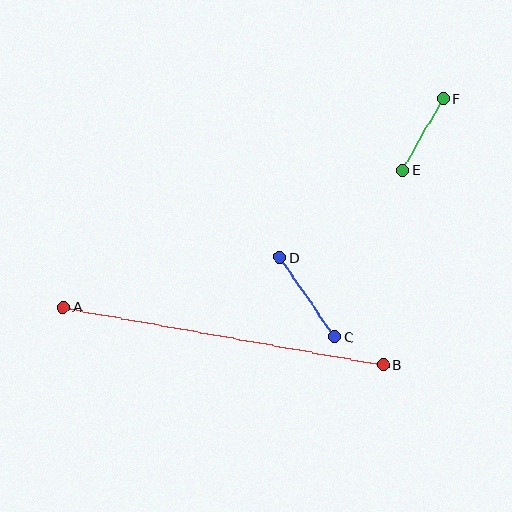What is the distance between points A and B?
The distance is approximately 326 pixels.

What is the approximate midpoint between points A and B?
The midpoint is at approximately (223, 336) pixels.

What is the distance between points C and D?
The distance is approximately 97 pixels.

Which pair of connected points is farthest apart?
Points A and B are farthest apart.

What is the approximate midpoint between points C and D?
The midpoint is at approximately (307, 297) pixels.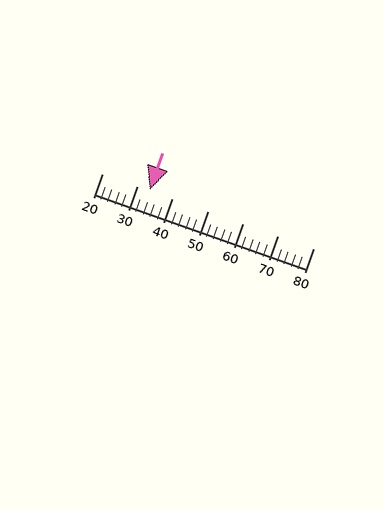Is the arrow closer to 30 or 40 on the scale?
The arrow is closer to 30.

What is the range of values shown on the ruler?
The ruler shows values from 20 to 80.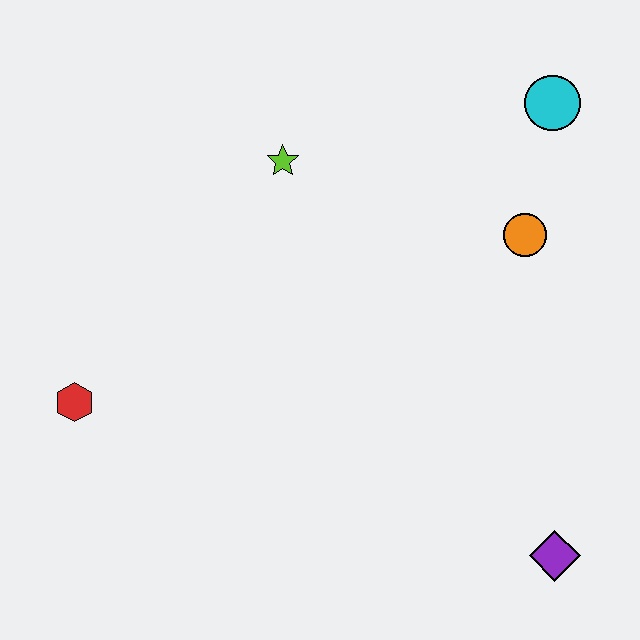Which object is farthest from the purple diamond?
The red hexagon is farthest from the purple diamond.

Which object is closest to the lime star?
The orange circle is closest to the lime star.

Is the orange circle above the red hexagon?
Yes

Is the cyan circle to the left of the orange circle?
No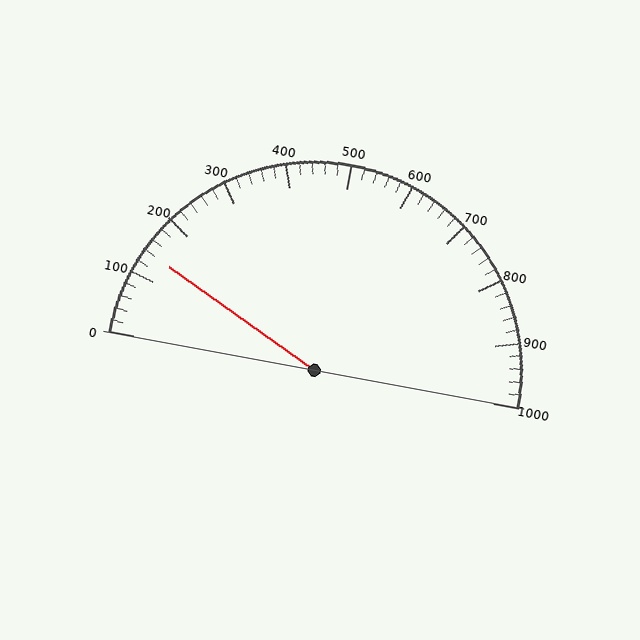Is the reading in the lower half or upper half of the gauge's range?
The reading is in the lower half of the range (0 to 1000).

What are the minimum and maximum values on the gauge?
The gauge ranges from 0 to 1000.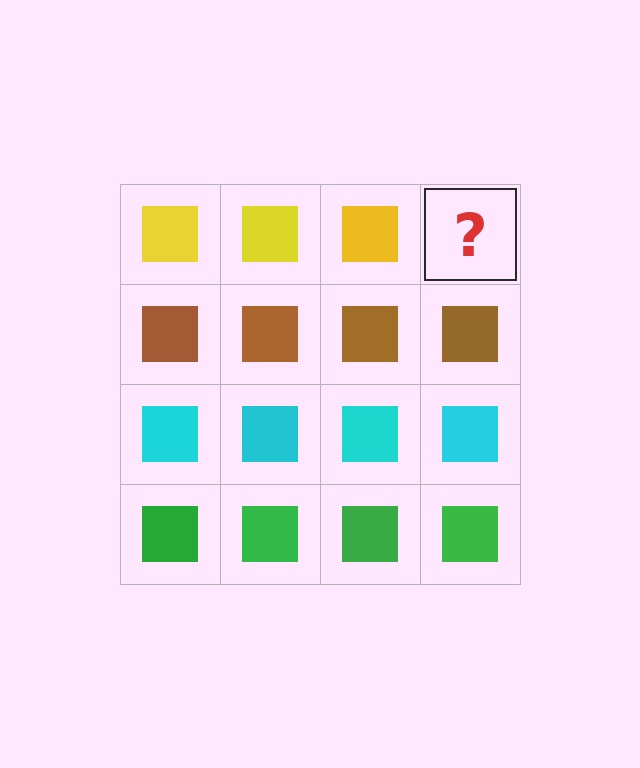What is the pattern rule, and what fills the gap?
The rule is that each row has a consistent color. The gap should be filled with a yellow square.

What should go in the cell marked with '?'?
The missing cell should contain a yellow square.